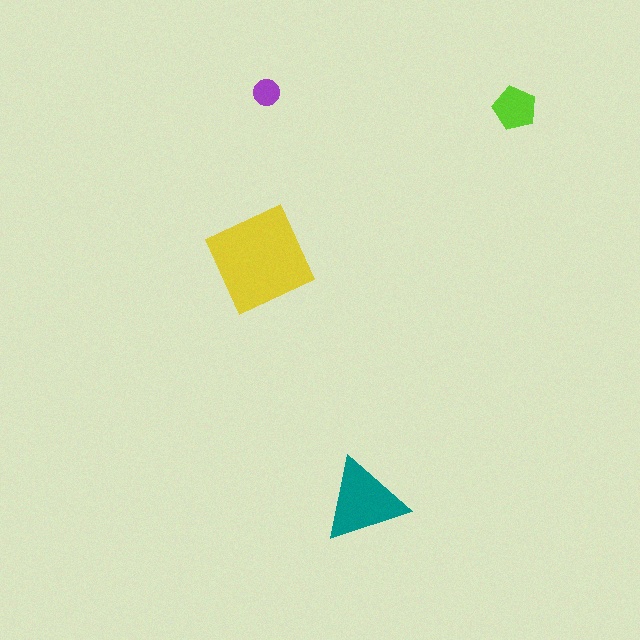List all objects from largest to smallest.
The yellow diamond, the teal triangle, the lime pentagon, the purple circle.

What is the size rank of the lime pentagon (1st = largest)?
3rd.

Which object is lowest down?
The teal triangle is bottommost.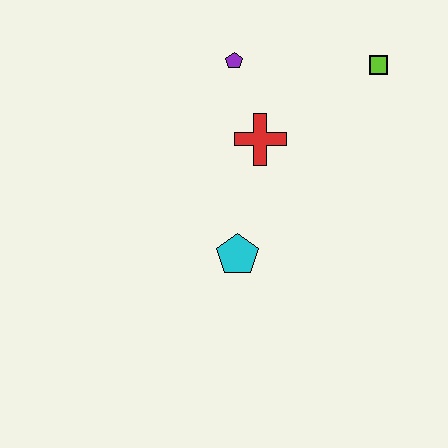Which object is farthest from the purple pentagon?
The cyan pentagon is farthest from the purple pentagon.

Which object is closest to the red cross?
The purple pentagon is closest to the red cross.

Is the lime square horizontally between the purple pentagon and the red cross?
No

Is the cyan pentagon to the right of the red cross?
No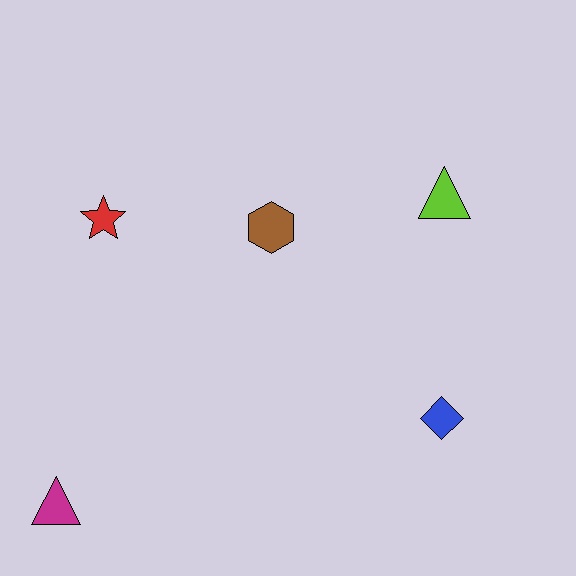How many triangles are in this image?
There are 2 triangles.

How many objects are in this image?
There are 5 objects.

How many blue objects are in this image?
There is 1 blue object.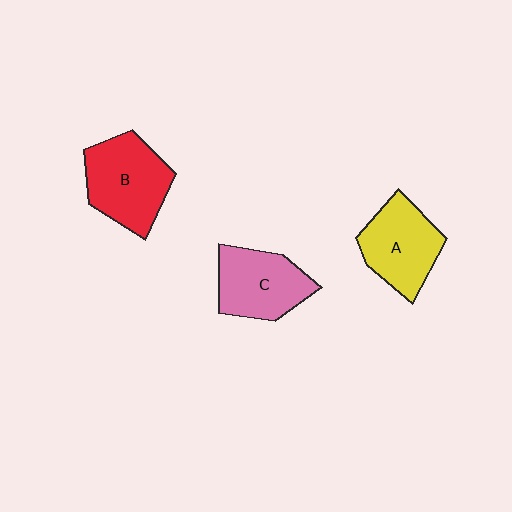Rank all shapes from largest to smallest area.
From largest to smallest: B (red), A (yellow), C (pink).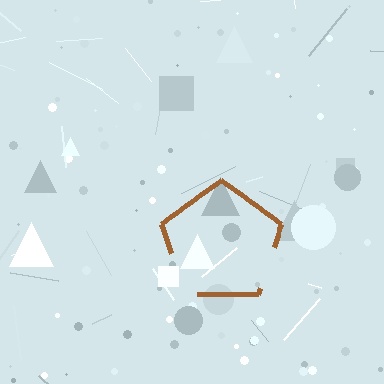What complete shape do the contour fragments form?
The contour fragments form a pentagon.